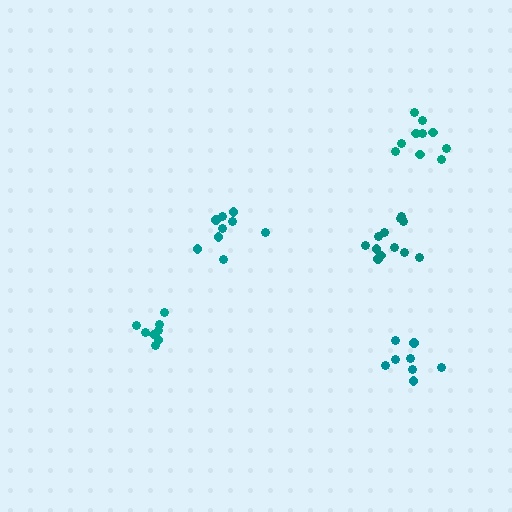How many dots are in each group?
Group 1: 8 dots, Group 2: 8 dots, Group 3: 12 dots, Group 4: 9 dots, Group 5: 10 dots (47 total).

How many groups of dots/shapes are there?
There are 5 groups.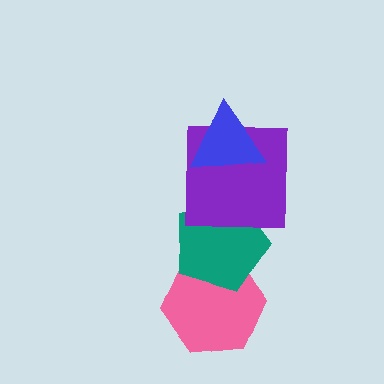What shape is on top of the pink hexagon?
The teal pentagon is on top of the pink hexagon.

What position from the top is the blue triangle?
The blue triangle is 1st from the top.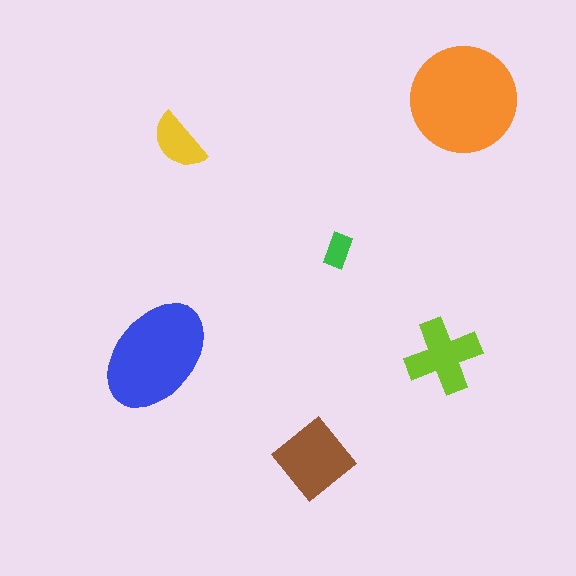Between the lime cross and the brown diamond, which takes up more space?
The brown diamond.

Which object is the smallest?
The green rectangle.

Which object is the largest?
The orange circle.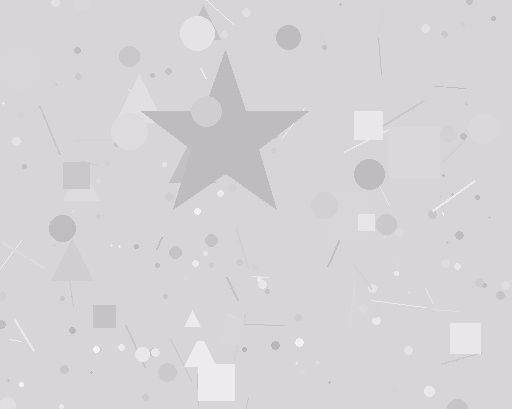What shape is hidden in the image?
A star is hidden in the image.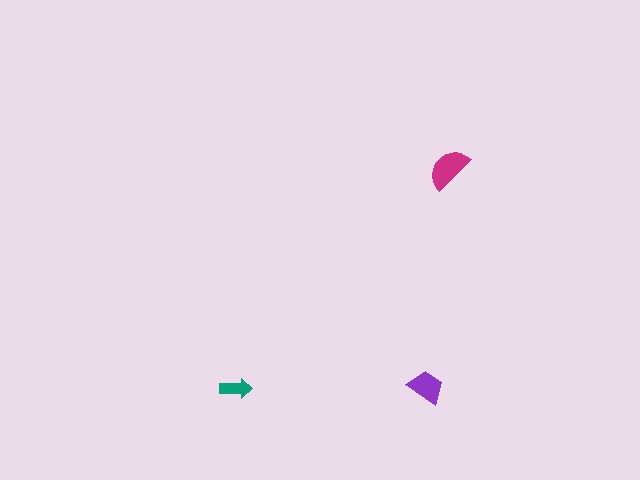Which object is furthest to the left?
The teal arrow is leftmost.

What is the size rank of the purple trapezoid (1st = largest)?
2nd.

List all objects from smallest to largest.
The teal arrow, the purple trapezoid, the magenta semicircle.